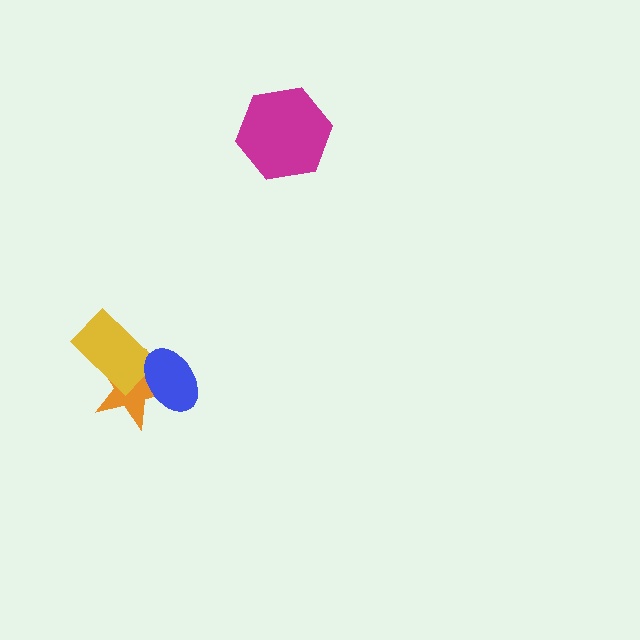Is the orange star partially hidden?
Yes, it is partially covered by another shape.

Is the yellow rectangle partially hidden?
Yes, it is partially covered by another shape.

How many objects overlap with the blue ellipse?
2 objects overlap with the blue ellipse.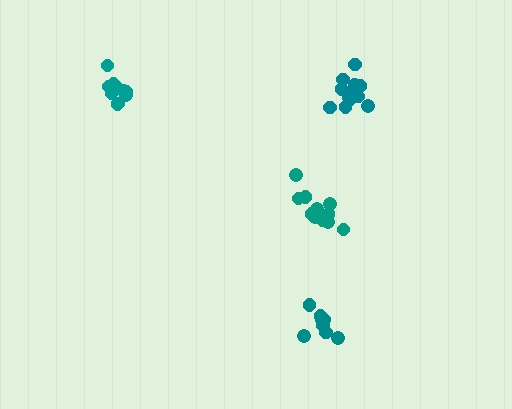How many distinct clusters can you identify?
There are 4 distinct clusters.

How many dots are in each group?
Group 1: 8 dots, Group 2: 13 dots, Group 3: 10 dots, Group 4: 13 dots (44 total).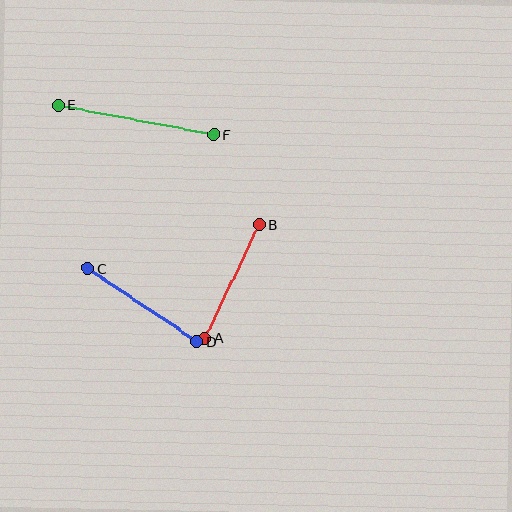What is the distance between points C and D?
The distance is approximately 132 pixels.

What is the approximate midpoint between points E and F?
The midpoint is at approximately (136, 120) pixels.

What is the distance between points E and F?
The distance is approximately 159 pixels.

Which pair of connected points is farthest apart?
Points E and F are farthest apart.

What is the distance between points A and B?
The distance is approximately 125 pixels.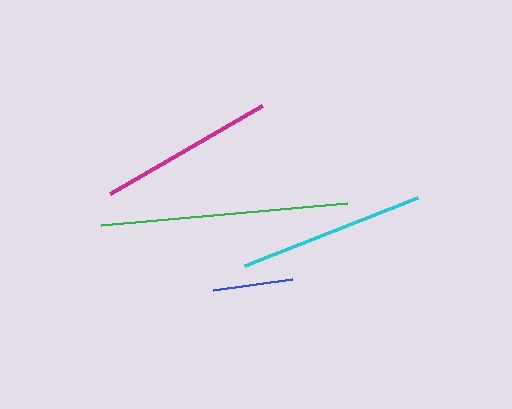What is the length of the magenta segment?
The magenta segment is approximately 176 pixels long.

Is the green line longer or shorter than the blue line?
The green line is longer than the blue line.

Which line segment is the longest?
The green line is the longest at approximately 248 pixels.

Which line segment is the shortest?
The blue line is the shortest at approximately 80 pixels.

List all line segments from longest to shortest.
From longest to shortest: green, cyan, magenta, blue.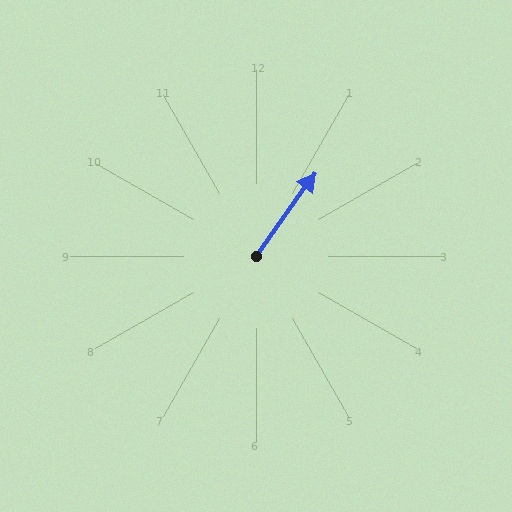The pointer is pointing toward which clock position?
Roughly 1 o'clock.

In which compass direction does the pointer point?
Northeast.